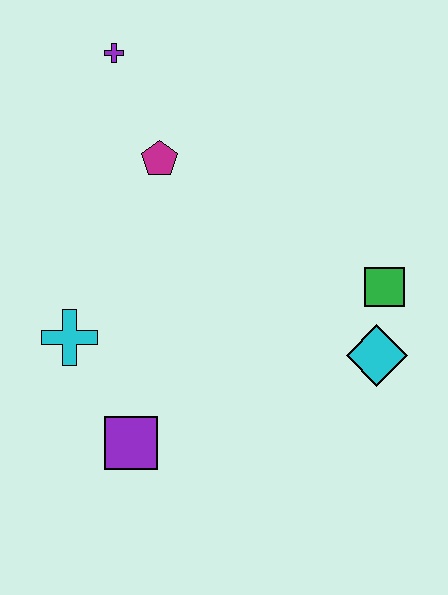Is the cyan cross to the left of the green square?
Yes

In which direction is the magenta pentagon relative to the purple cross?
The magenta pentagon is below the purple cross.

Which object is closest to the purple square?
The cyan cross is closest to the purple square.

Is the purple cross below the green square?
No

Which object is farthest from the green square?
The purple cross is farthest from the green square.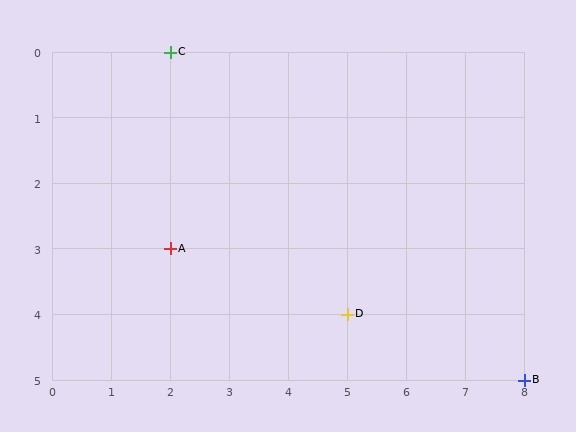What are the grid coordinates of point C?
Point C is at grid coordinates (2, 0).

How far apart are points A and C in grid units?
Points A and C are 3 rows apart.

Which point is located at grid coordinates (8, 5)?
Point B is at (8, 5).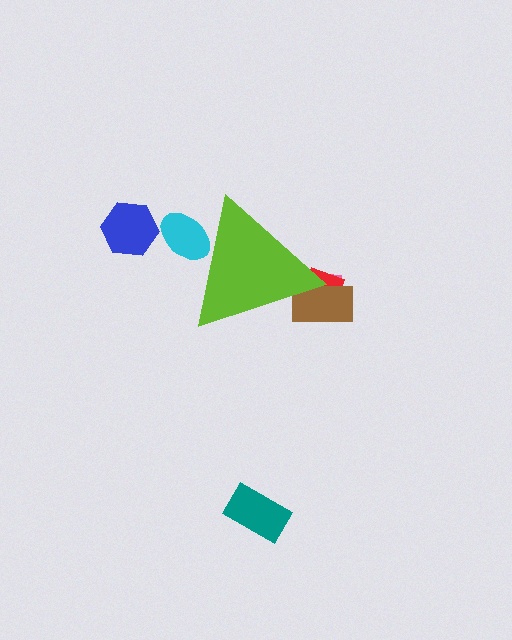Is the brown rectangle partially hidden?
Yes, the brown rectangle is partially hidden behind the lime triangle.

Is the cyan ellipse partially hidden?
Yes, the cyan ellipse is partially hidden behind the lime triangle.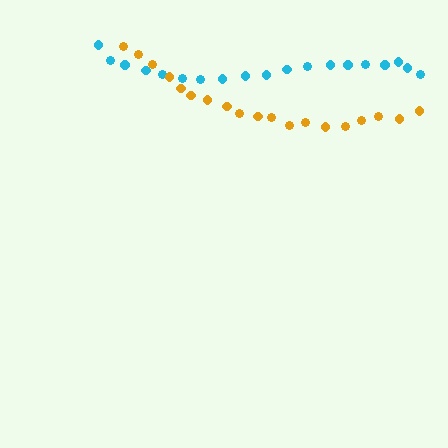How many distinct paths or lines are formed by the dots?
There are 2 distinct paths.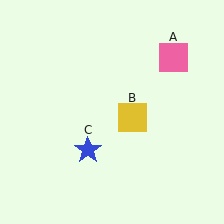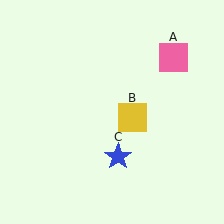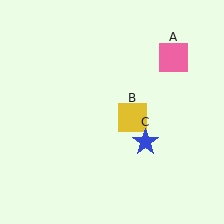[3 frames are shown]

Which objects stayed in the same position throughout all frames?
Pink square (object A) and yellow square (object B) remained stationary.